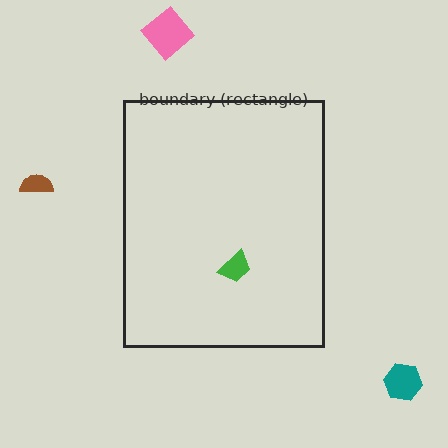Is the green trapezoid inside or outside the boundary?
Inside.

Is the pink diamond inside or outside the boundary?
Outside.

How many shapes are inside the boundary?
1 inside, 3 outside.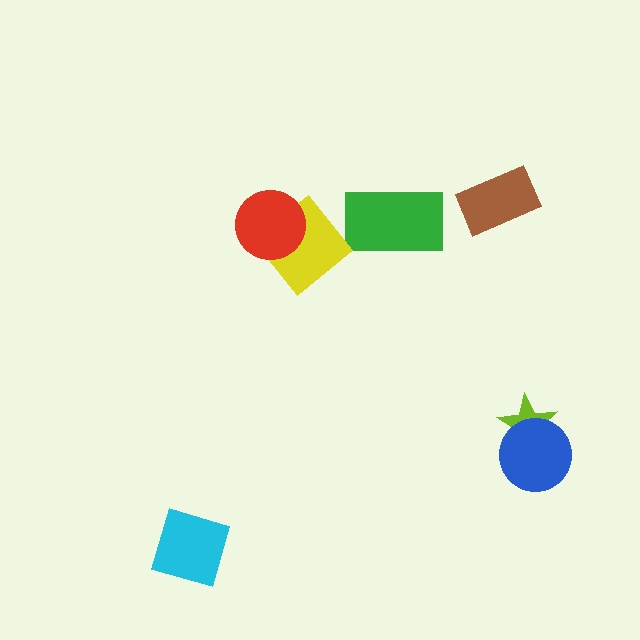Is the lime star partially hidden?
Yes, it is partially covered by another shape.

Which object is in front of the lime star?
The blue circle is in front of the lime star.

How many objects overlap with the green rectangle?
0 objects overlap with the green rectangle.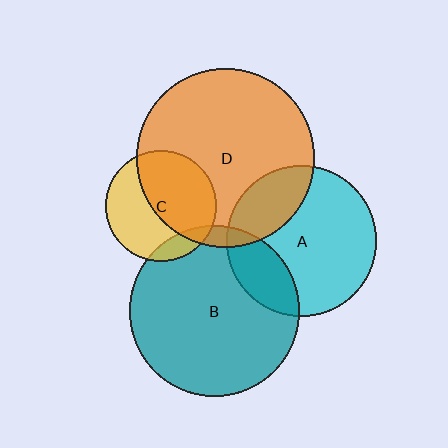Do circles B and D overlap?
Yes.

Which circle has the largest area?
Circle D (orange).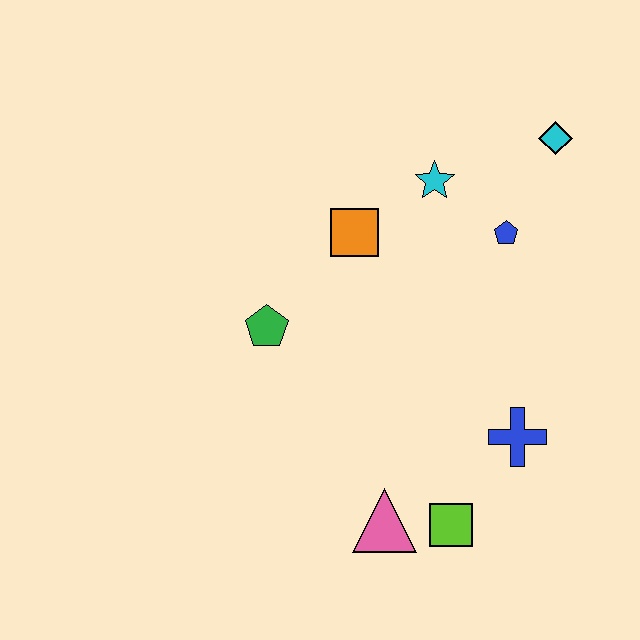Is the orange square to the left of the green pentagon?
No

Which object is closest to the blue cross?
The lime square is closest to the blue cross.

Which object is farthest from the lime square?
The cyan diamond is farthest from the lime square.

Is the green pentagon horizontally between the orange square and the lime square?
No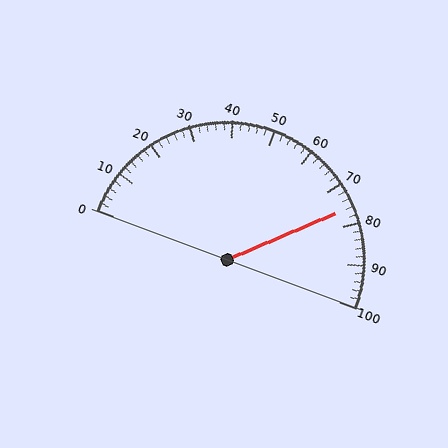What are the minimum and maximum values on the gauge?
The gauge ranges from 0 to 100.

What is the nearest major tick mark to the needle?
The nearest major tick mark is 80.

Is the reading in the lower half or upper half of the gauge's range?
The reading is in the upper half of the range (0 to 100).